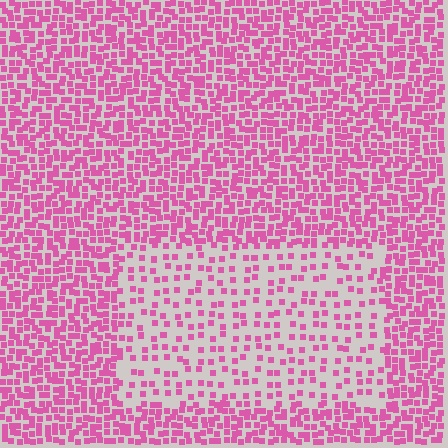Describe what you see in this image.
The image contains small pink elements arranged at two different densities. A rectangle-shaped region is visible where the elements are less densely packed than the surrounding area.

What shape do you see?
I see a rectangle.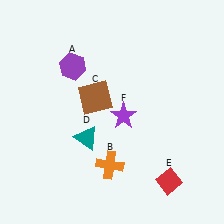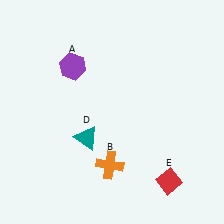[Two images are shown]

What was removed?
The purple star (F), the brown square (C) were removed in Image 2.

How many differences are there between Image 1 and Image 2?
There are 2 differences between the two images.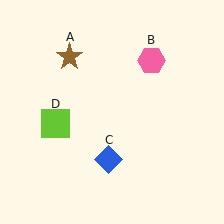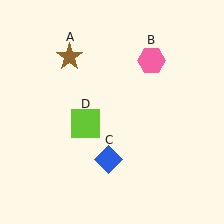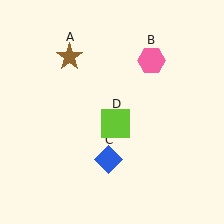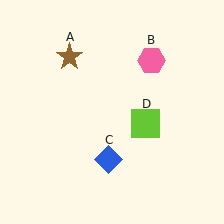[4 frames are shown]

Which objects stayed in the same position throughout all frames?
Brown star (object A) and pink hexagon (object B) and blue diamond (object C) remained stationary.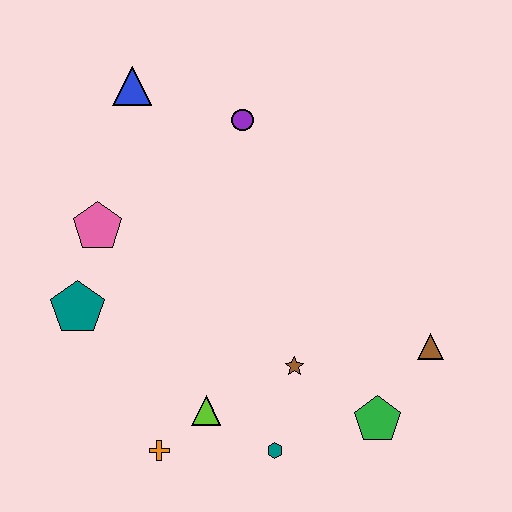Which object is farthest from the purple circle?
The orange cross is farthest from the purple circle.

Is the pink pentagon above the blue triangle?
No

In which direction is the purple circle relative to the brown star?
The purple circle is above the brown star.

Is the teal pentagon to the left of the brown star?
Yes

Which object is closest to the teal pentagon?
The pink pentagon is closest to the teal pentagon.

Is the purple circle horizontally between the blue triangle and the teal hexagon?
Yes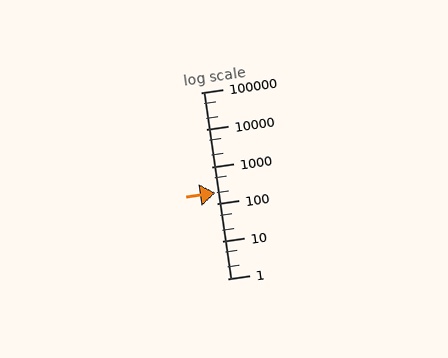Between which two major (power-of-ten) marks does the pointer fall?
The pointer is between 100 and 1000.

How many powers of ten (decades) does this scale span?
The scale spans 5 decades, from 1 to 100000.